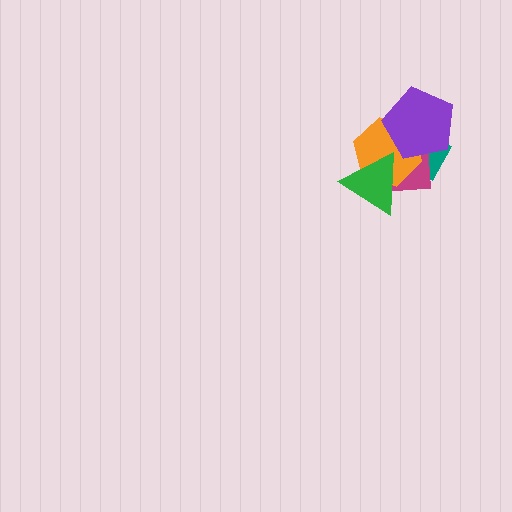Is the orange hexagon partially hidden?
Yes, it is partially covered by another shape.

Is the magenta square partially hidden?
Yes, it is partially covered by another shape.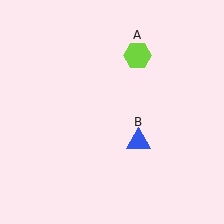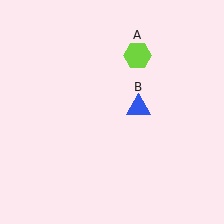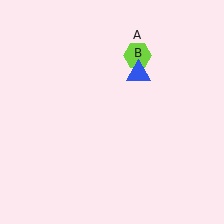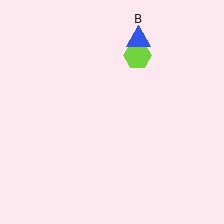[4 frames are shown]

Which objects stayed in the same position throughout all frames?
Lime hexagon (object A) remained stationary.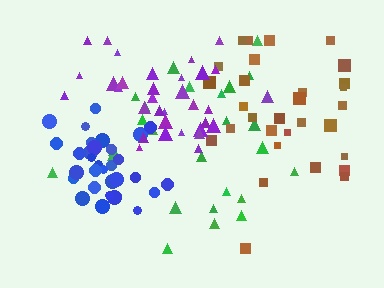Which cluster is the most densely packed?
Blue.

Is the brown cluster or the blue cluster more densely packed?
Blue.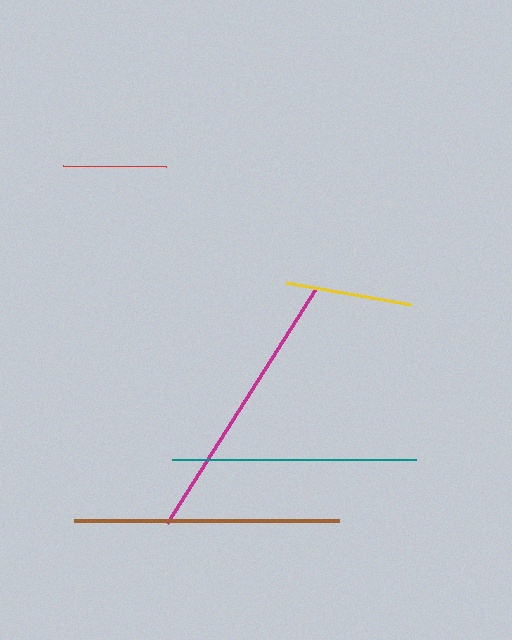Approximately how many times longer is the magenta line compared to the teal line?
The magenta line is approximately 1.1 times the length of the teal line.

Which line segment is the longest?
The magenta line is the longest at approximately 278 pixels.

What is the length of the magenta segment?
The magenta segment is approximately 278 pixels long.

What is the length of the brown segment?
The brown segment is approximately 266 pixels long.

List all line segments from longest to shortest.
From longest to shortest: magenta, brown, teal, yellow, red.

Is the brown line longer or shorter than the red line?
The brown line is longer than the red line.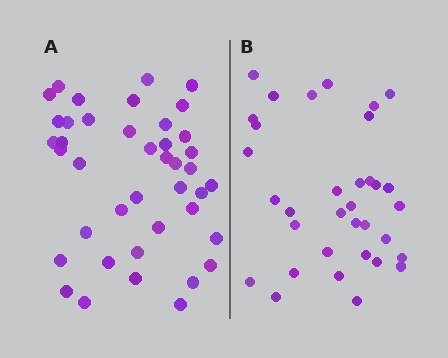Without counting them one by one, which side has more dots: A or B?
Region A (the left region) has more dots.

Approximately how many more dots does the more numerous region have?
Region A has roughly 8 or so more dots than region B.